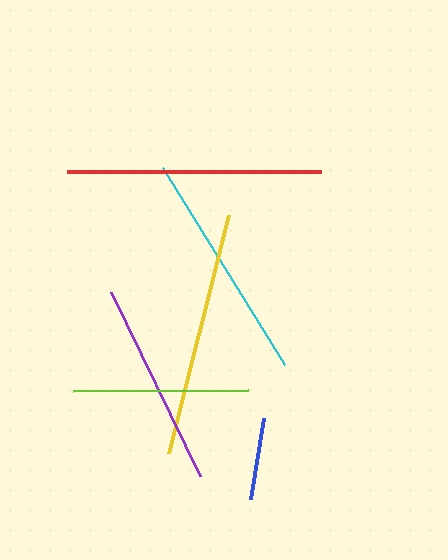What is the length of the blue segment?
The blue segment is approximately 82 pixels long.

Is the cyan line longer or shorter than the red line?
The red line is longer than the cyan line.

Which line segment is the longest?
The red line is the longest at approximately 254 pixels.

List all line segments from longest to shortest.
From longest to shortest: red, yellow, cyan, purple, lime, blue.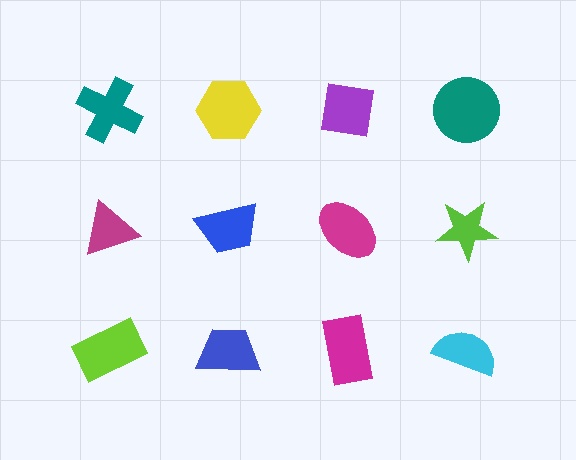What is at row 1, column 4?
A teal circle.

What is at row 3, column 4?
A cyan semicircle.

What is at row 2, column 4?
A lime star.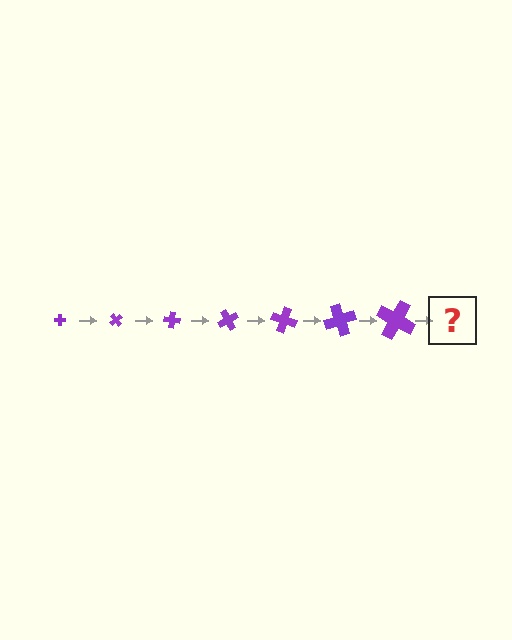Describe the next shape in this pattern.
It should be a cross, larger than the previous one and rotated 350 degrees from the start.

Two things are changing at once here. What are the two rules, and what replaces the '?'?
The two rules are that the cross grows larger each step and it rotates 50 degrees each step. The '?' should be a cross, larger than the previous one and rotated 350 degrees from the start.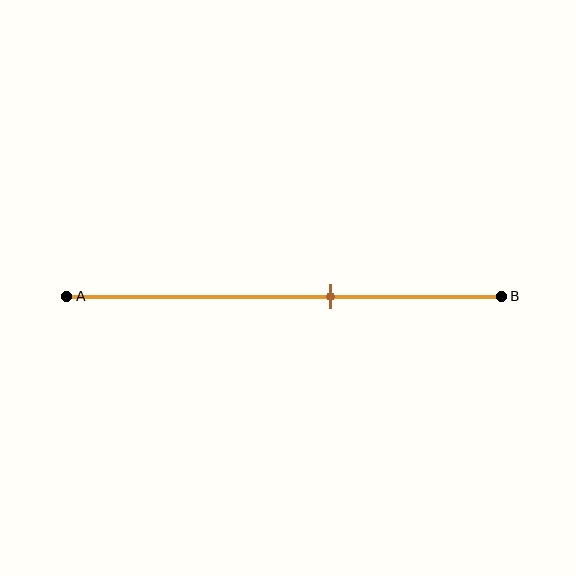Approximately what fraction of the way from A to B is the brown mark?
The brown mark is approximately 60% of the way from A to B.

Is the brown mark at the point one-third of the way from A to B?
No, the mark is at about 60% from A, not at the 33% one-third point.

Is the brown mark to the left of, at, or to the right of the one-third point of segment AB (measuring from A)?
The brown mark is to the right of the one-third point of segment AB.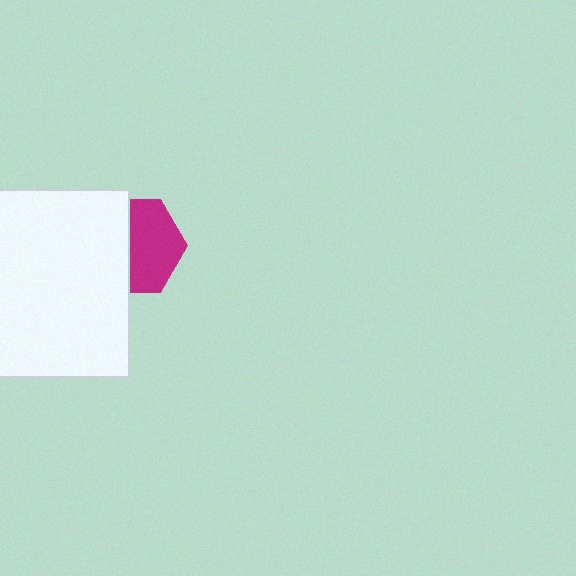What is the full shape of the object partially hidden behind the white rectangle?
The partially hidden object is a magenta hexagon.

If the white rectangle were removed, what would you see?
You would see the complete magenta hexagon.